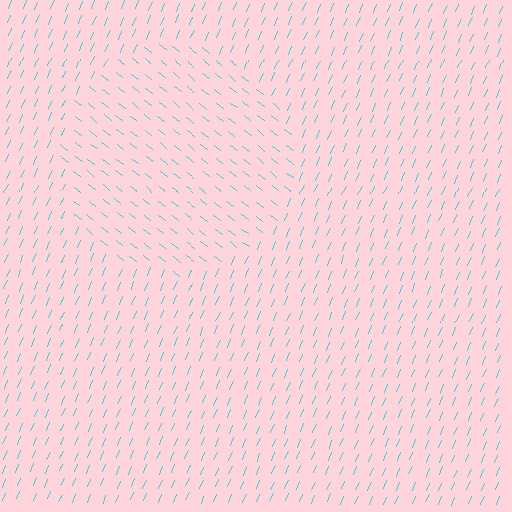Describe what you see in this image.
The image is filled with small cyan line segments. A circle region in the image has lines oriented differently from the surrounding lines, creating a visible texture boundary.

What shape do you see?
I see a circle.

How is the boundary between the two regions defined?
The boundary is defined purely by a change in line orientation (approximately 75 degrees difference). All lines are the same color and thickness.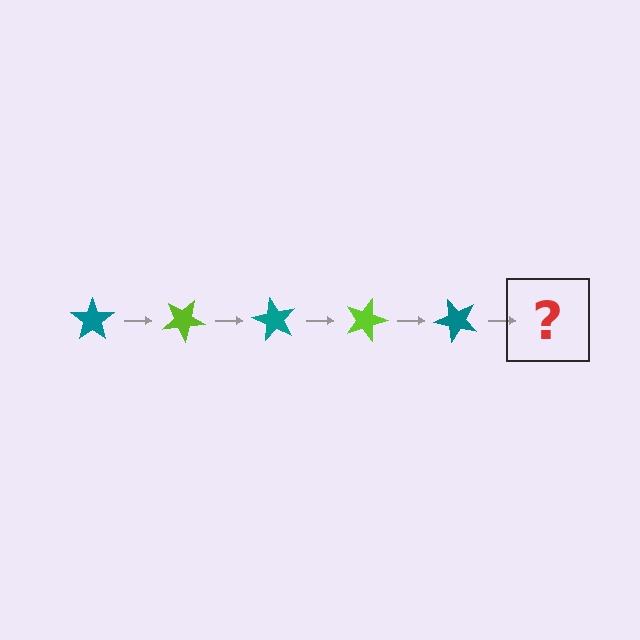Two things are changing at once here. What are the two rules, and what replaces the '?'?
The two rules are that it rotates 30 degrees each step and the color cycles through teal and lime. The '?' should be a lime star, rotated 150 degrees from the start.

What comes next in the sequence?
The next element should be a lime star, rotated 150 degrees from the start.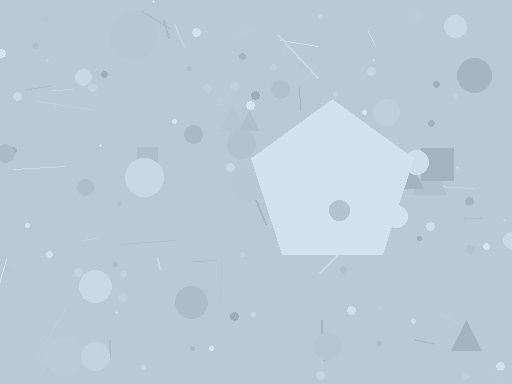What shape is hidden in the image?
A pentagon is hidden in the image.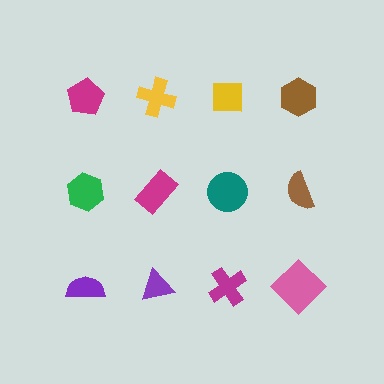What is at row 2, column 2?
A magenta rectangle.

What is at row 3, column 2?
A purple triangle.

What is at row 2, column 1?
A green hexagon.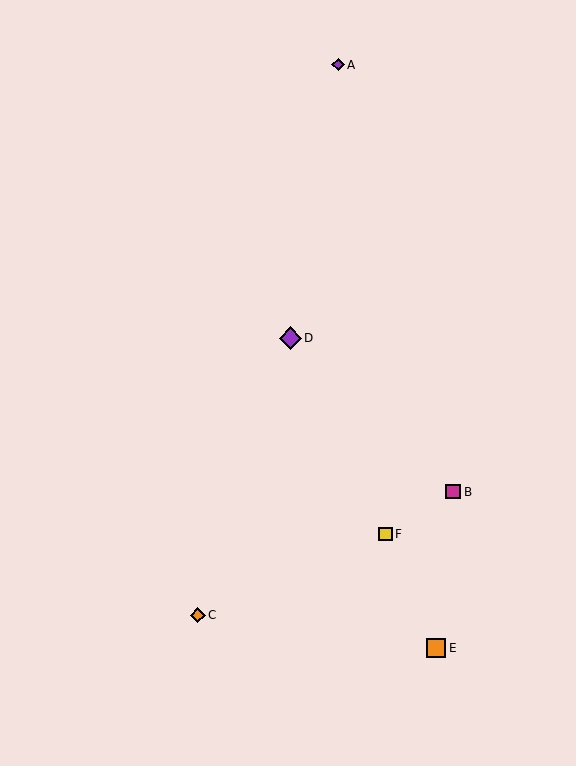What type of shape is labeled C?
Shape C is an orange diamond.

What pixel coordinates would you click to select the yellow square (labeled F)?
Click at (385, 534) to select the yellow square F.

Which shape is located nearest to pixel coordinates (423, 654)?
The orange square (labeled E) at (436, 648) is nearest to that location.